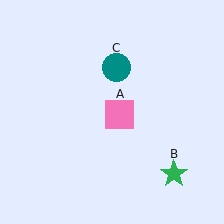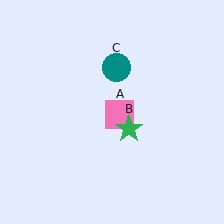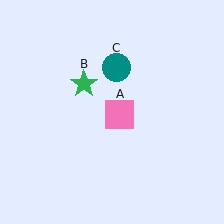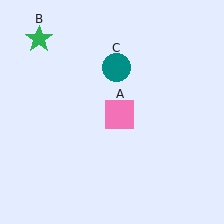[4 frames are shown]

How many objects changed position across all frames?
1 object changed position: green star (object B).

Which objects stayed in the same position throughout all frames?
Pink square (object A) and teal circle (object C) remained stationary.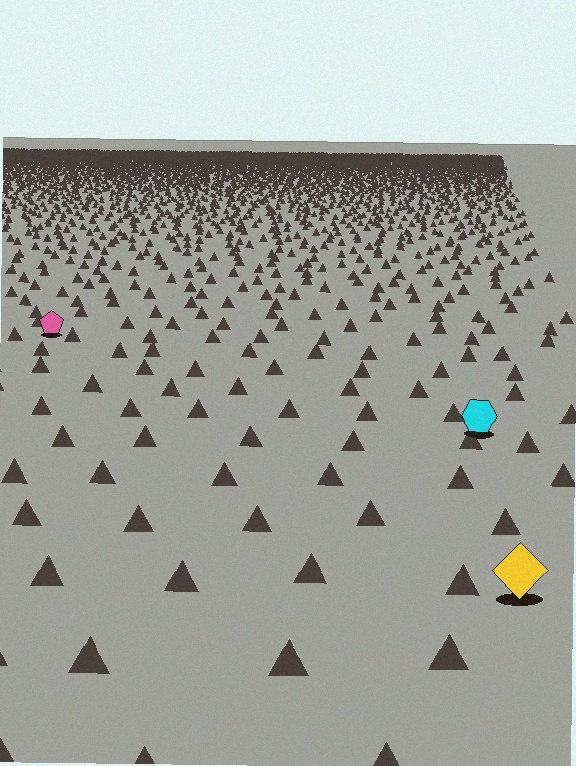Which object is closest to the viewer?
The yellow diamond is closest. The texture marks near it are larger and more spread out.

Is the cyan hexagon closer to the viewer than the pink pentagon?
Yes. The cyan hexagon is closer — you can tell from the texture gradient: the ground texture is coarser near it.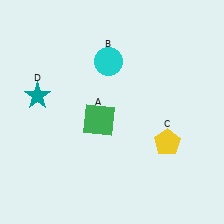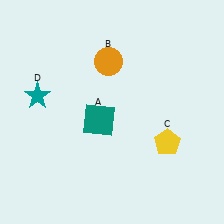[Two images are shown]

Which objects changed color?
A changed from green to teal. B changed from cyan to orange.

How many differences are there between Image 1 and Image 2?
There are 2 differences between the two images.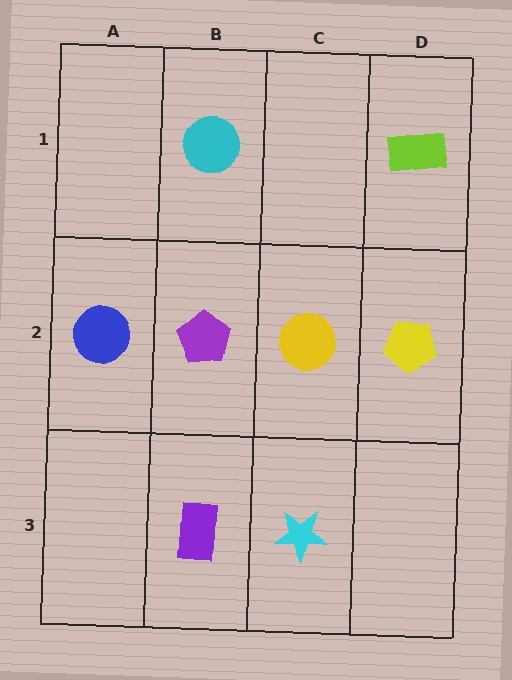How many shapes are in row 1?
2 shapes.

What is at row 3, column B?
A purple rectangle.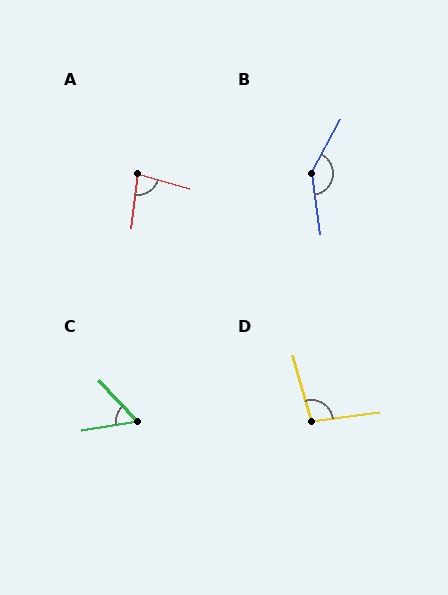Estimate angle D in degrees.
Approximately 98 degrees.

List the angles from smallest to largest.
C (56°), A (81°), D (98°), B (143°).